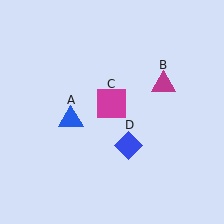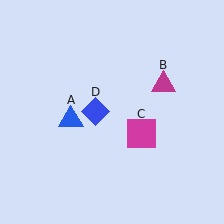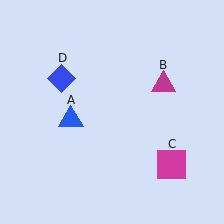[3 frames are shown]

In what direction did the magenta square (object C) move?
The magenta square (object C) moved down and to the right.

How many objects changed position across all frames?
2 objects changed position: magenta square (object C), blue diamond (object D).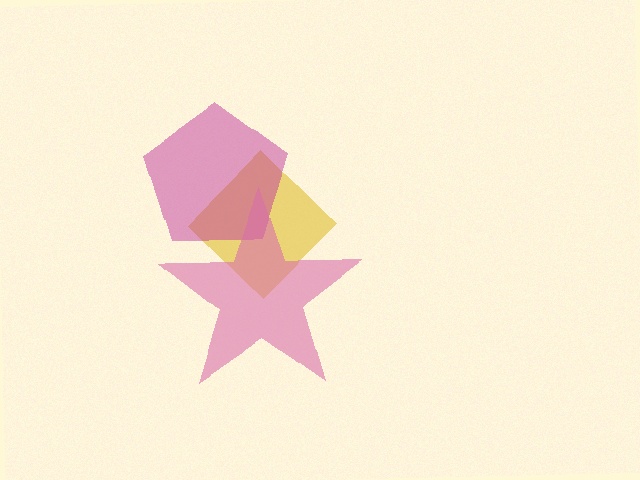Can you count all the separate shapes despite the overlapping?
Yes, there are 3 separate shapes.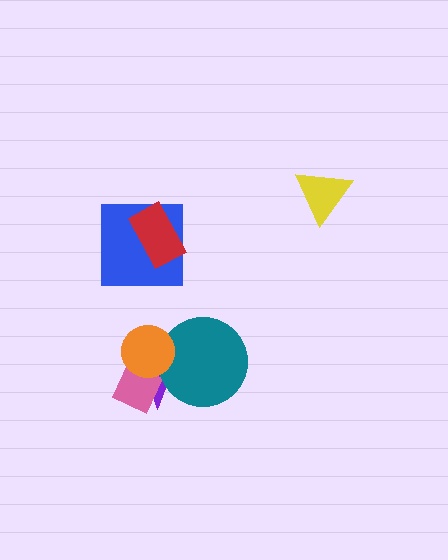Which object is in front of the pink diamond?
The orange circle is in front of the pink diamond.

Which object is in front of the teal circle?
The orange circle is in front of the teal circle.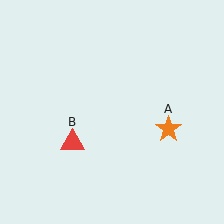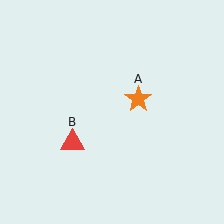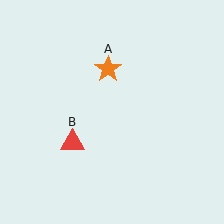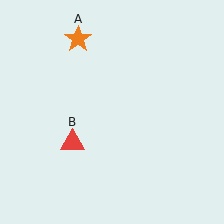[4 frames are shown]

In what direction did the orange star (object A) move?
The orange star (object A) moved up and to the left.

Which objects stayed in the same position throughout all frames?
Red triangle (object B) remained stationary.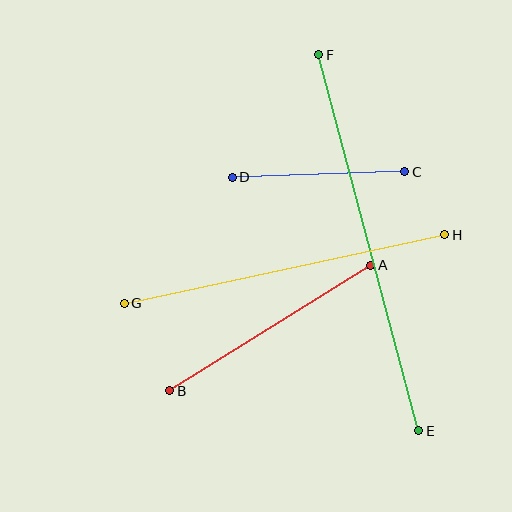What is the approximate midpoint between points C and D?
The midpoint is at approximately (318, 175) pixels.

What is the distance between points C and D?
The distance is approximately 173 pixels.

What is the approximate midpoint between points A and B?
The midpoint is at approximately (270, 328) pixels.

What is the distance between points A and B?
The distance is approximately 237 pixels.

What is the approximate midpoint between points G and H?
The midpoint is at approximately (285, 269) pixels.